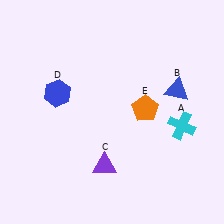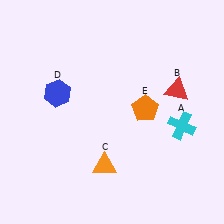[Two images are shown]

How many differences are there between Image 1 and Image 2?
There are 2 differences between the two images.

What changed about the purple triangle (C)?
In Image 1, C is purple. In Image 2, it changed to orange.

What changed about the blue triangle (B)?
In Image 1, B is blue. In Image 2, it changed to red.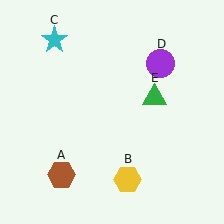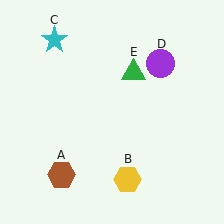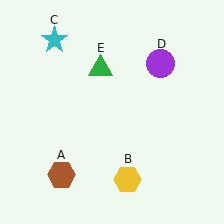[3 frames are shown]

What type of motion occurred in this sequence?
The green triangle (object E) rotated counterclockwise around the center of the scene.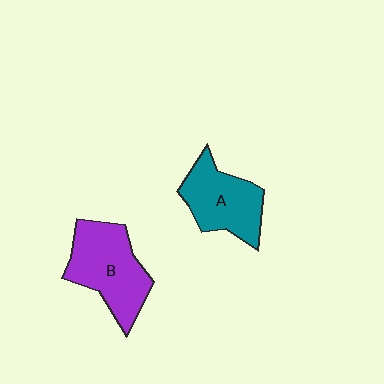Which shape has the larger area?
Shape B (purple).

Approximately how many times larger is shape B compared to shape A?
Approximately 1.2 times.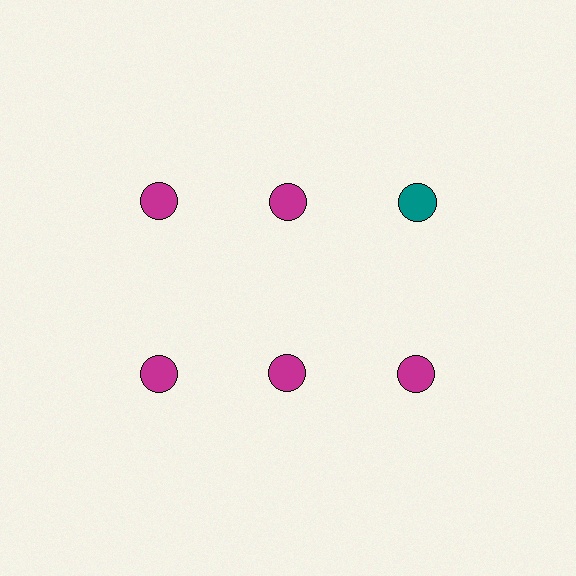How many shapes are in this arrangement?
There are 6 shapes arranged in a grid pattern.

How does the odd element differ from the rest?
It has a different color: teal instead of magenta.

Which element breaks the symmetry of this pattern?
The teal circle in the top row, center column breaks the symmetry. All other shapes are magenta circles.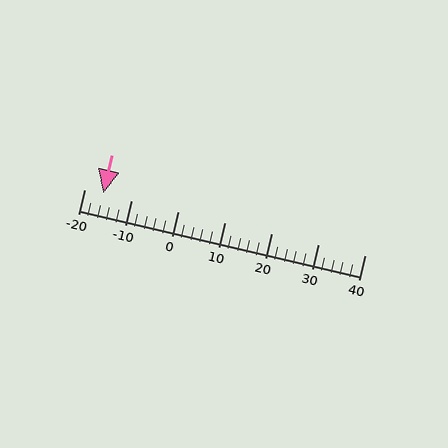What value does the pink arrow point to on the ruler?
The pink arrow points to approximately -16.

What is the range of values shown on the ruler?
The ruler shows values from -20 to 40.